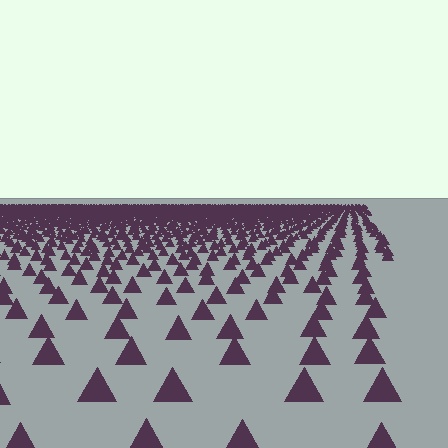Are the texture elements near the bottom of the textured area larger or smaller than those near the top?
Larger. Near the bottom, elements are closer to the viewer and appear at a bigger on-screen size.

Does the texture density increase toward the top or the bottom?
Density increases toward the top.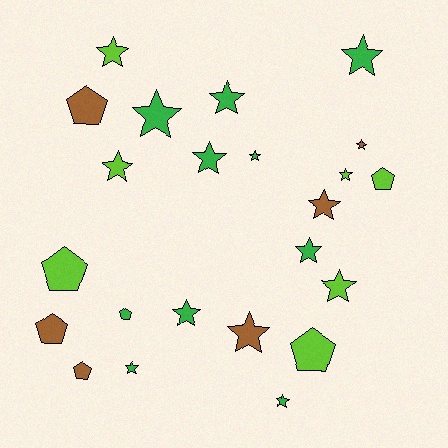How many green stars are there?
There are 9 green stars.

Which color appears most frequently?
Green, with 10 objects.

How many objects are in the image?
There are 23 objects.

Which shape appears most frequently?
Star, with 16 objects.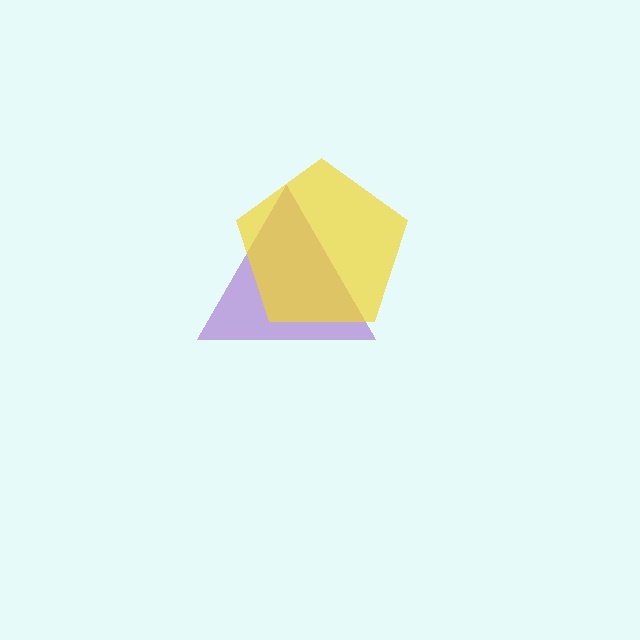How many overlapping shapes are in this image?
There are 2 overlapping shapes in the image.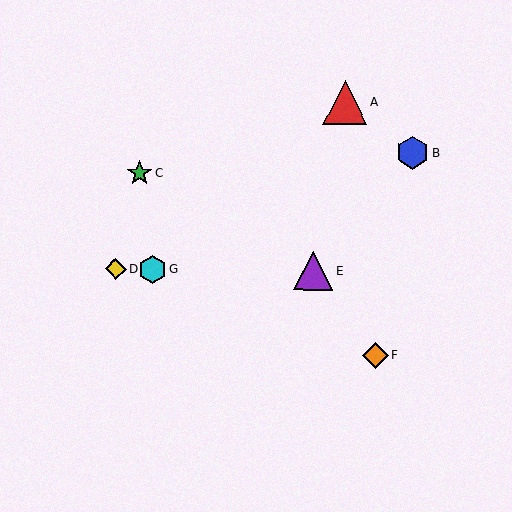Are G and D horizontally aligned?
Yes, both are at y≈269.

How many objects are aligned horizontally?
3 objects (D, E, G) are aligned horizontally.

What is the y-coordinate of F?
Object F is at y≈356.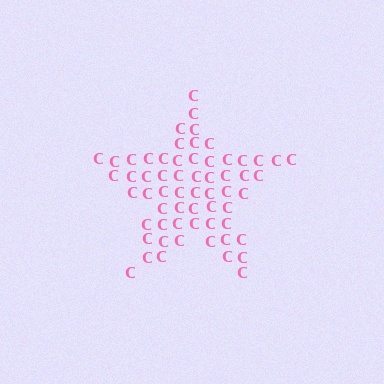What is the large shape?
The large shape is a star.